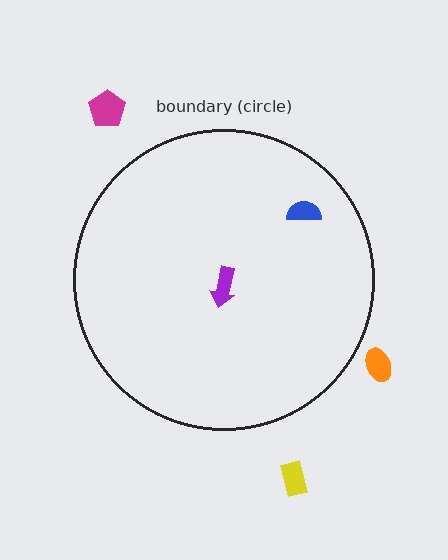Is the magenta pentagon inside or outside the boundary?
Outside.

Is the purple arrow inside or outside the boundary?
Inside.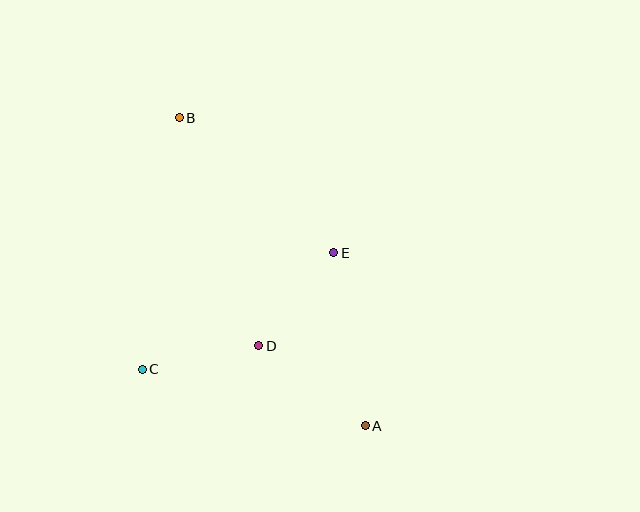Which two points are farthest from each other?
Points A and B are farthest from each other.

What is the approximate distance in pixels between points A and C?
The distance between A and C is approximately 230 pixels.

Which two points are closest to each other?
Points C and D are closest to each other.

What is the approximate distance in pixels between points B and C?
The distance between B and C is approximately 254 pixels.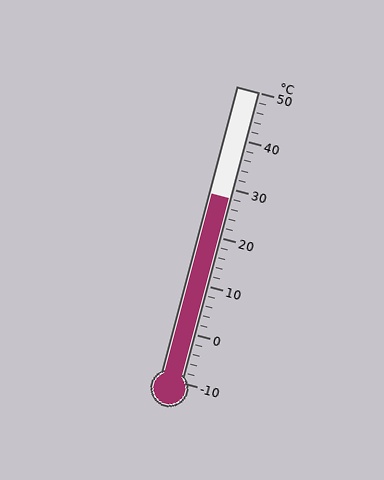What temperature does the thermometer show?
The thermometer shows approximately 28°C.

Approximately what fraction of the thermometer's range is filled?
The thermometer is filled to approximately 65% of its range.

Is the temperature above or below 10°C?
The temperature is above 10°C.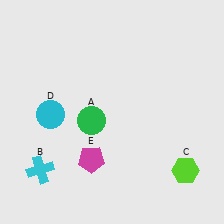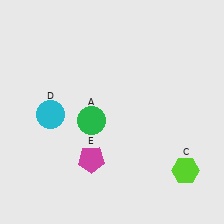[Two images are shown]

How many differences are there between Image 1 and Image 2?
There is 1 difference between the two images.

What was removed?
The cyan cross (B) was removed in Image 2.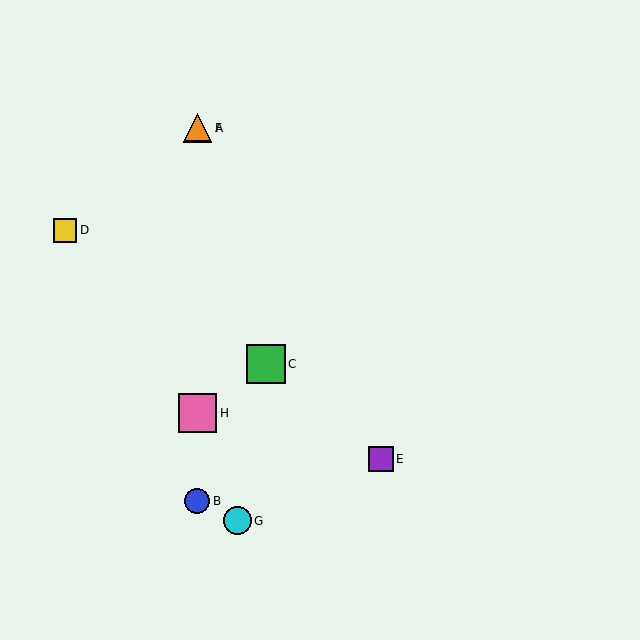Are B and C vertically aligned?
No, B is at x≈197 and C is at x≈266.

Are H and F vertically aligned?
Yes, both are at x≈197.